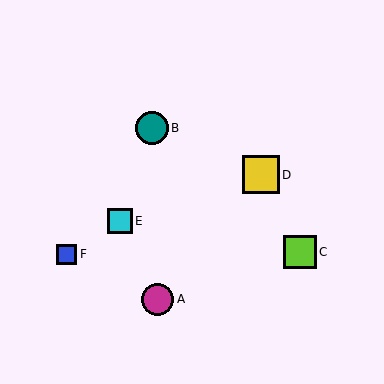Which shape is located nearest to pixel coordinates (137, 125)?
The teal circle (labeled B) at (152, 128) is nearest to that location.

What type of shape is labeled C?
Shape C is a lime square.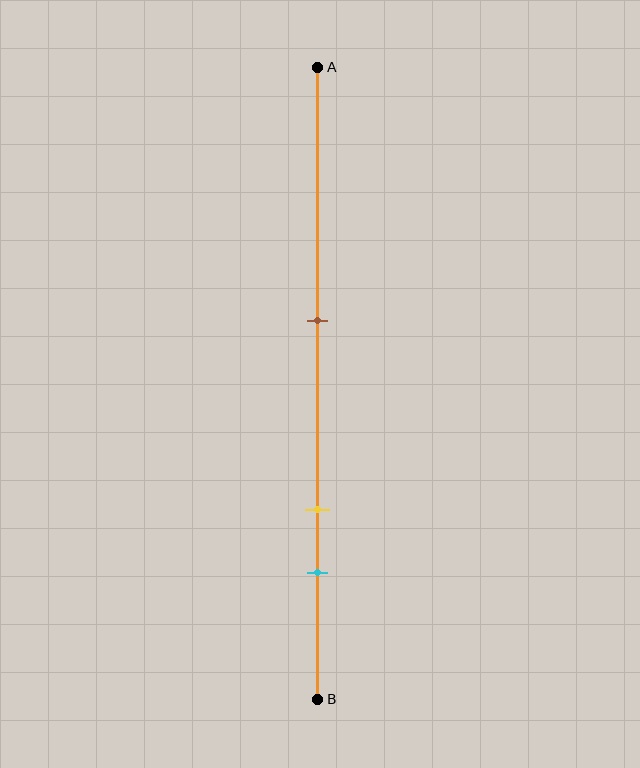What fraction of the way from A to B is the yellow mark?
The yellow mark is approximately 70% (0.7) of the way from A to B.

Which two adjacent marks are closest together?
The yellow and cyan marks are the closest adjacent pair.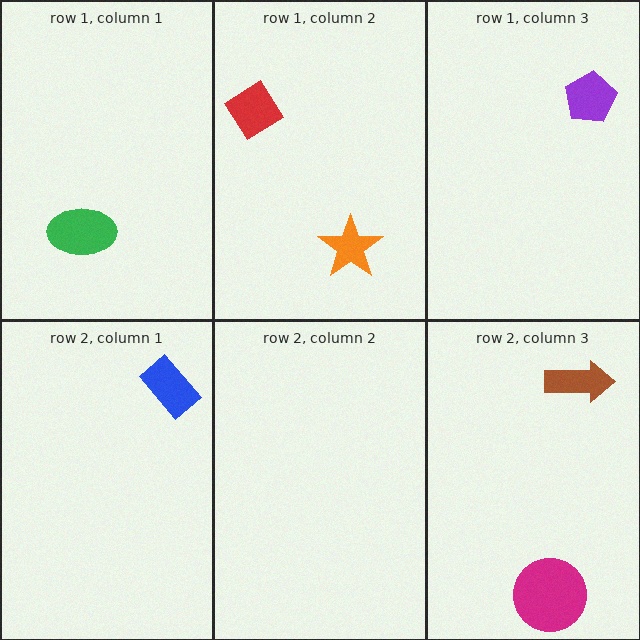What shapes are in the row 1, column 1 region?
The green ellipse.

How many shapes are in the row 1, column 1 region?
1.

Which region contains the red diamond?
The row 1, column 2 region.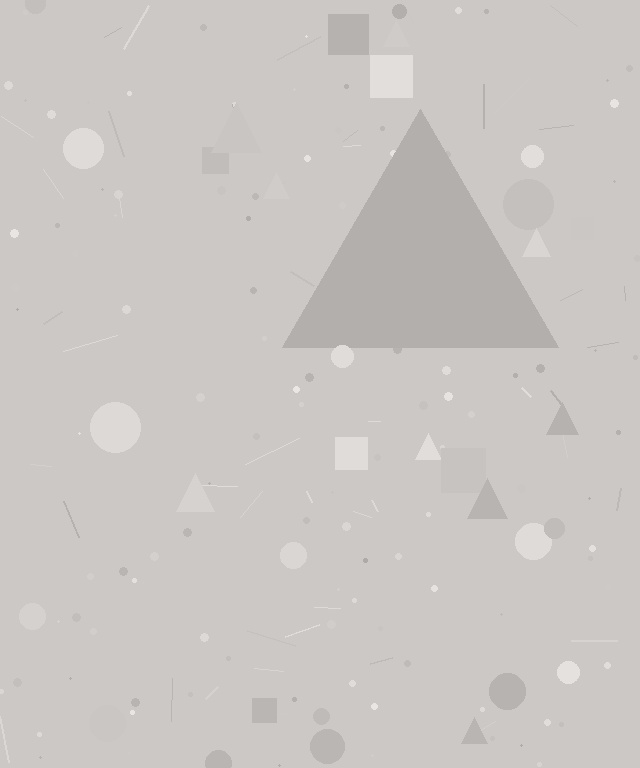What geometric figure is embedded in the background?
A triangle is embedded in the background.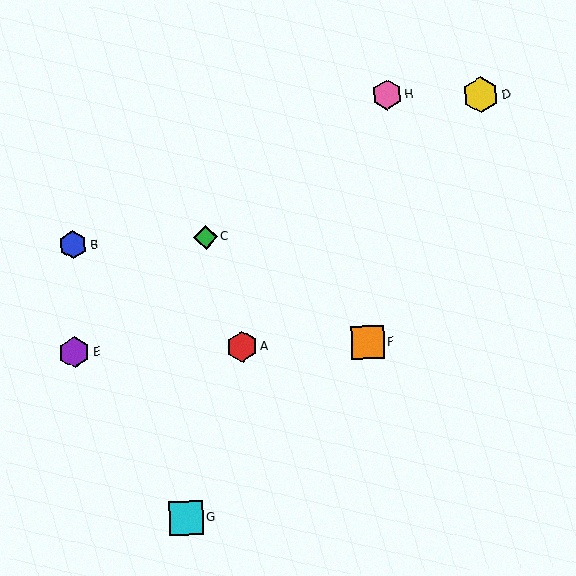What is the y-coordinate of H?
Object H is at y≈95.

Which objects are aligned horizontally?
Objects A, E, F are aligned horizontally.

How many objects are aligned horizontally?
3 objects (A, E, F) are aligned horizontally.